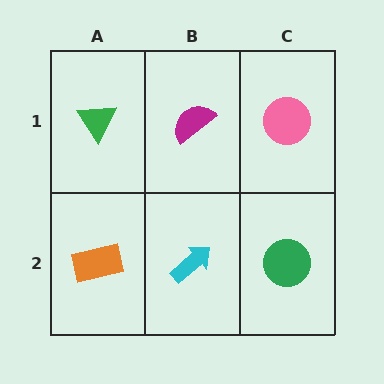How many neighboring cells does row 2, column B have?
3.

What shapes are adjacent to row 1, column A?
An orange rectangle (row 2, column A), a magenta semicircle (row 1, column B).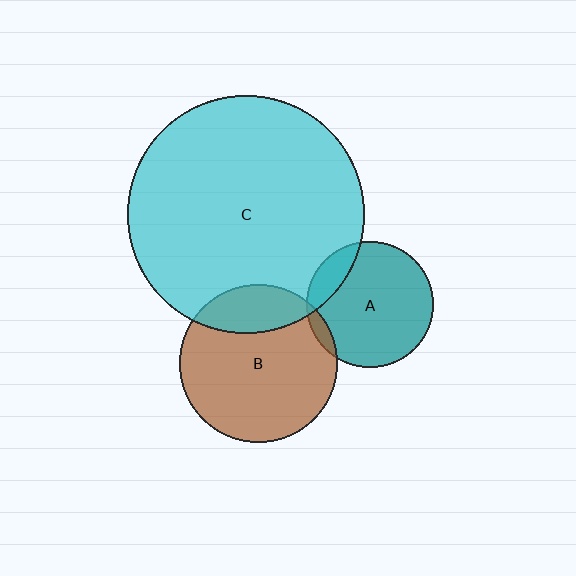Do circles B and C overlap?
Yes.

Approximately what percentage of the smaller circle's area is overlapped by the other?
Approximately 20%.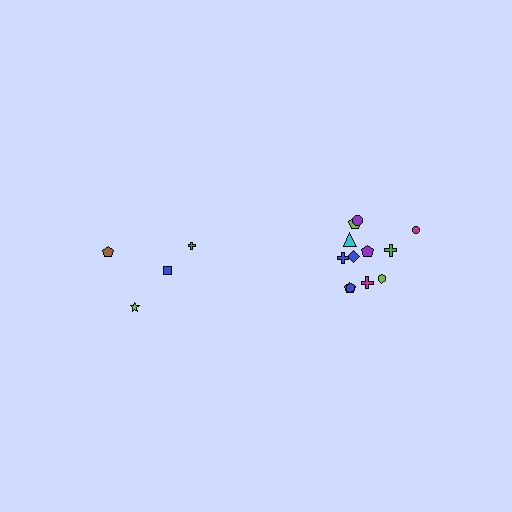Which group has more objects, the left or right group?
The right group.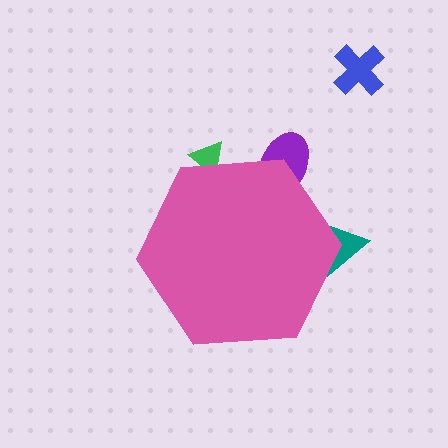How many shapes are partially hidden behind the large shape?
3 shapes are partially hidden.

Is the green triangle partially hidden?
Yes, the green triangle is partially hidden behind the pink hexagon.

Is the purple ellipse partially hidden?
Yes, the purple ellipse is partially hidden behind the pink hexagon.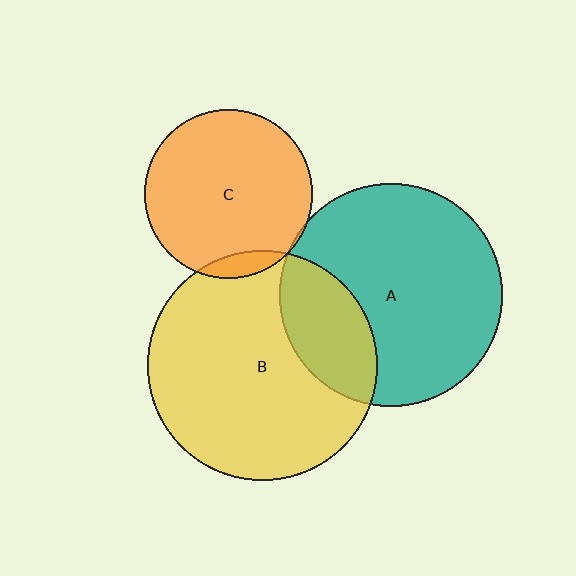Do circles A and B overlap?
Yes.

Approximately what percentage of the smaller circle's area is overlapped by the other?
Approximately 25%.